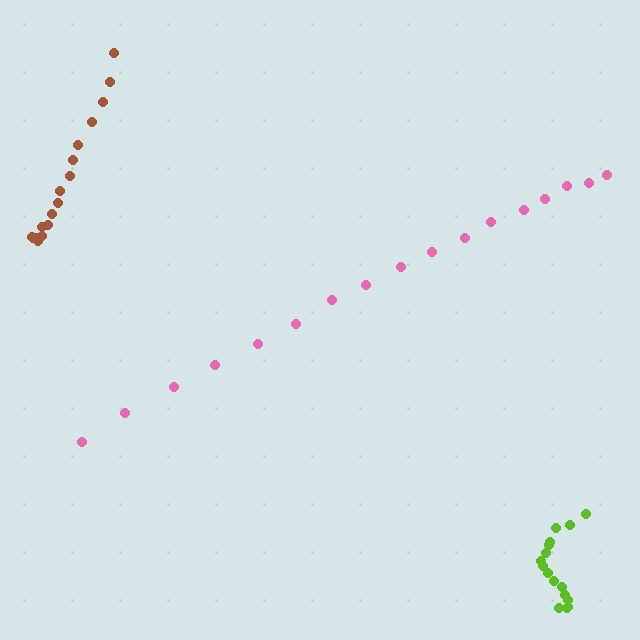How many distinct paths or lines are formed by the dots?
There are 3 distinct paths.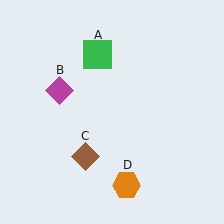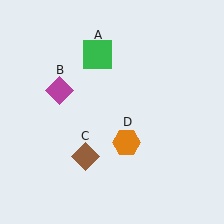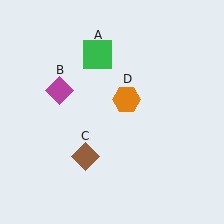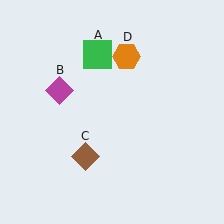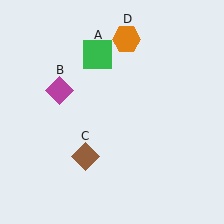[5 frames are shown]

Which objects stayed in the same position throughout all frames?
Green square (object A) and magenta diamond (object B) and brown diamond (object C) remained stationary.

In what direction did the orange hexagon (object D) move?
The orange hexagon (object D) moved up.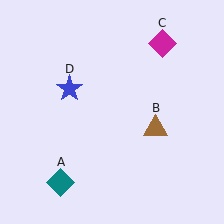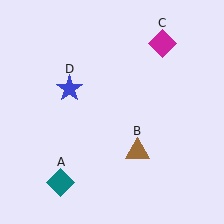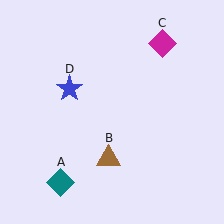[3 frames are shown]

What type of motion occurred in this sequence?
The brown triangle (object B) rotated clockwise around the center of the scene.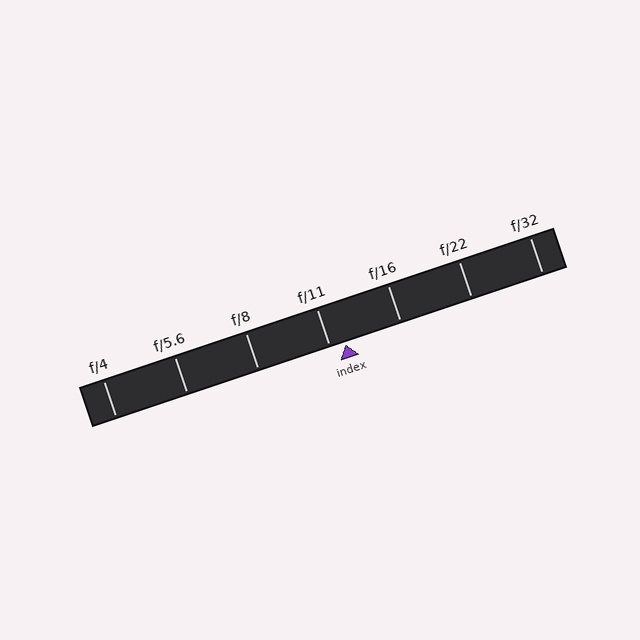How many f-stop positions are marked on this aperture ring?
There are 7 f-stop positions marked.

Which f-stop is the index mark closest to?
The index mark is closest to f/11.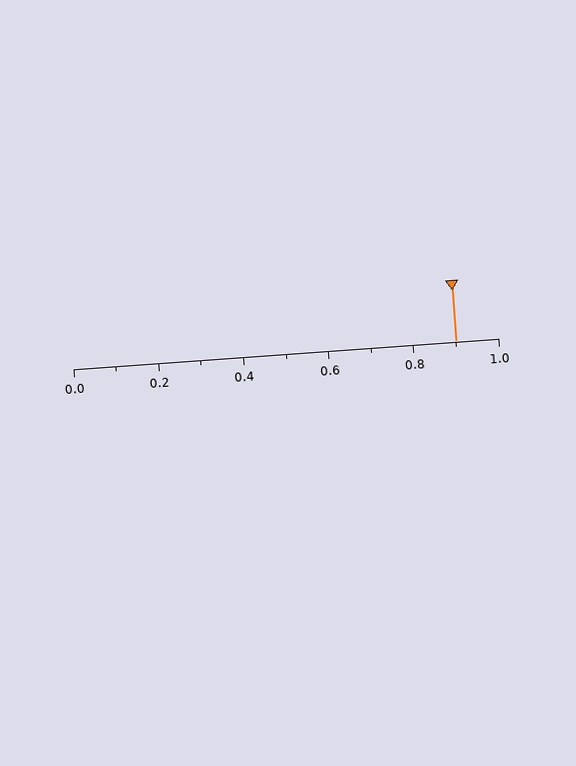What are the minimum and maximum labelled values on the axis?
The axis runs from 0.0 to 1.0.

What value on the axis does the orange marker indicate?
The marker indicates approximately 0.9.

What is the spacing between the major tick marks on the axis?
The major ticks are spaced 0.2 apart.